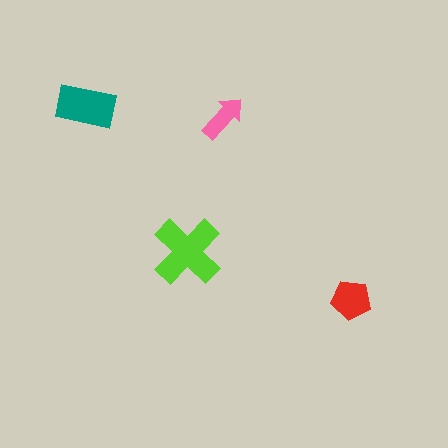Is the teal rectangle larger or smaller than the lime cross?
Smaller.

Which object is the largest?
The lime cross.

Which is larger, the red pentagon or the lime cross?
The lime cross.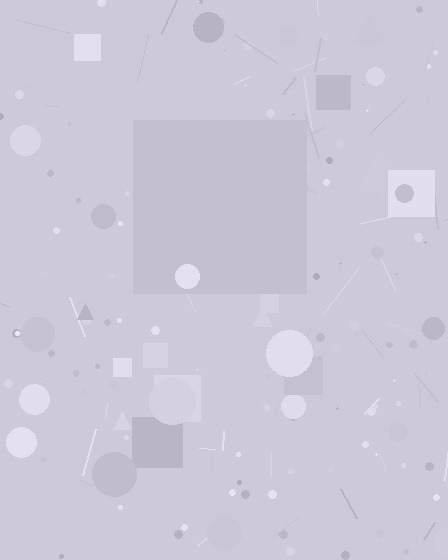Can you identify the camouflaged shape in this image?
The camouflaged shape is a square.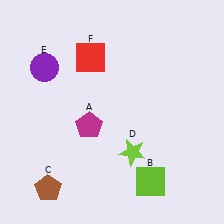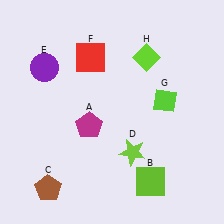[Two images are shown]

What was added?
A lime diamond (G), a lime diamond (H) were added in Image 2.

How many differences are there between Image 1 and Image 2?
There are 2 differences between the two images.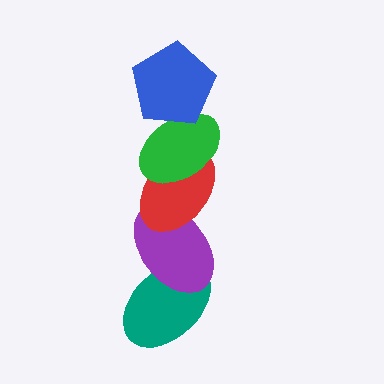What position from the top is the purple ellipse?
The purple ellipse is 4th from the top.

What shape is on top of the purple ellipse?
The red ellipse is on top of the purple ellipse.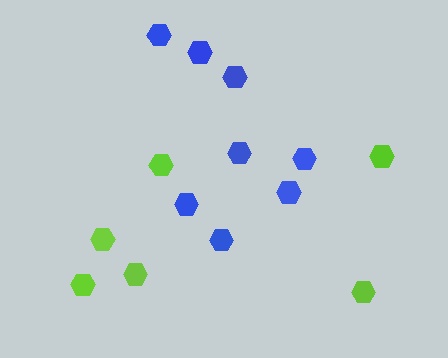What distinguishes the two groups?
There are 2 groups: one group of blue hexagons (8) and one group of lime hexagons (6).